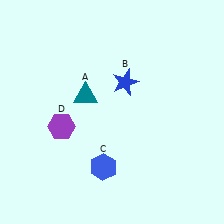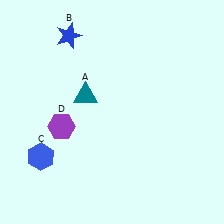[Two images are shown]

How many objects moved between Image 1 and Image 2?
2 objects moved between the two images.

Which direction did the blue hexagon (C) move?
The blue hexagon (C) moved left.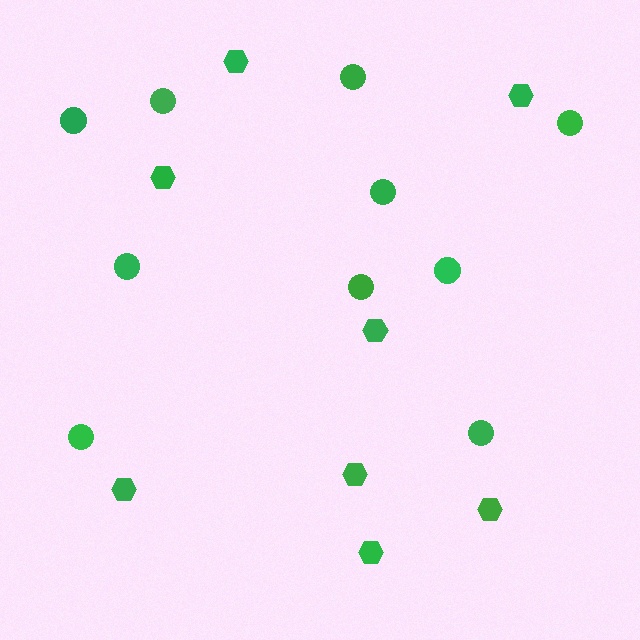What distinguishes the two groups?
There are 2 groups: one group of hexagons (8) and one group of circles (10).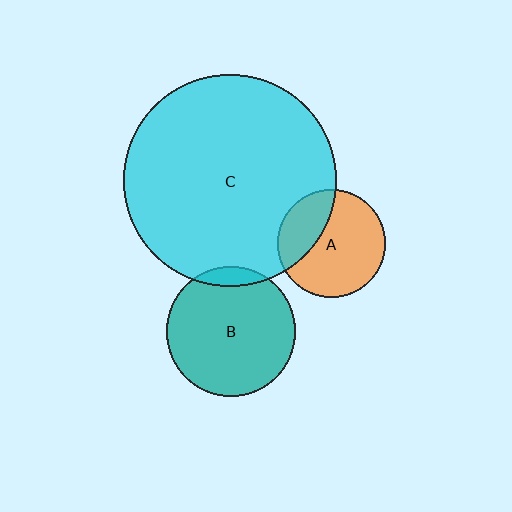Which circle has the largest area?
Circle C (cyan).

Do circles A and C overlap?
Yes.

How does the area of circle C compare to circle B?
Approximately 2.7 times.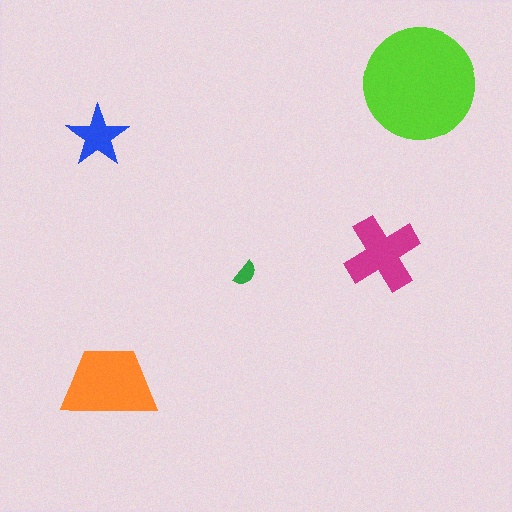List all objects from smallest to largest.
The green semicircle, the blue star, the magenta cross, the orange trapezoid, the lime circle.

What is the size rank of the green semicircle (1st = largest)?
5th.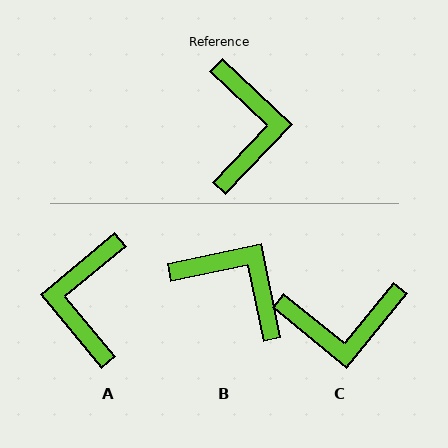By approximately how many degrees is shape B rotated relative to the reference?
Approximately 55 degrees counter-clockwise.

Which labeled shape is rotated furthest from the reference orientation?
A, about 173 degrees away.